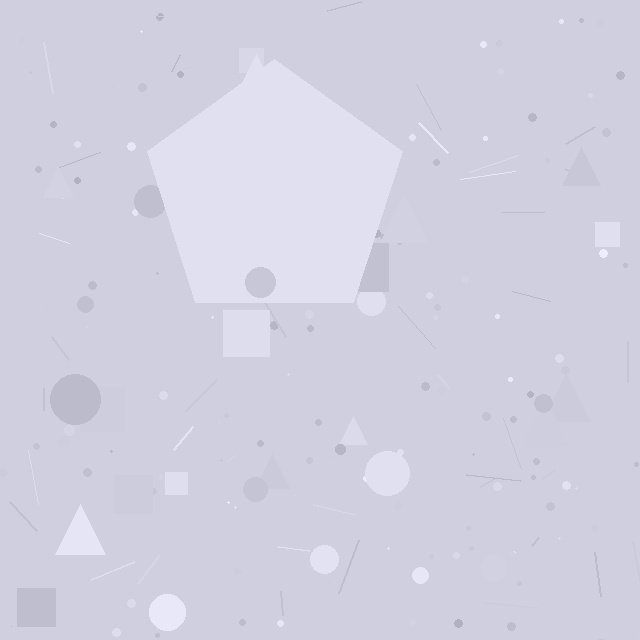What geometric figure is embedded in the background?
A pentagon is embedded in the background.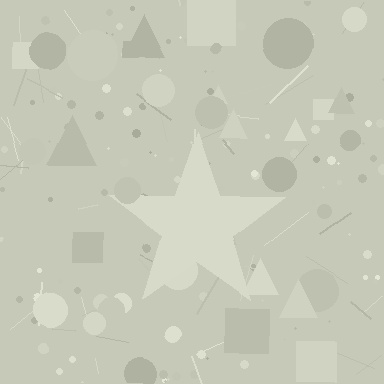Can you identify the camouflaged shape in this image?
The camouflaged shape is a star.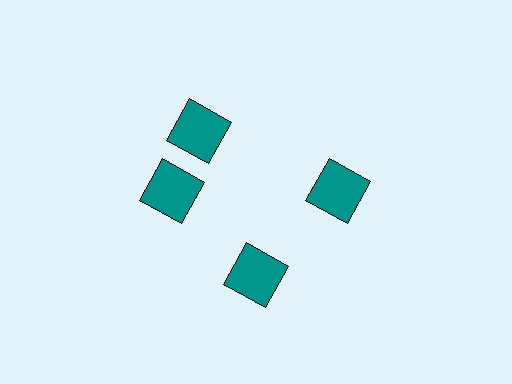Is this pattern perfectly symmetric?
No. The 4 teal squares are arranged in a ring, but one element near the 12 o'clock position is rotated out of alignment along the ring, breaking the 4-fold rotational symmetry.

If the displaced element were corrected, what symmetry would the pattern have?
It would have 4-fold rotational symmetry — the pattern would map onto itself every 90 degrees.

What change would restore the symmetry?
The symmetry would be restored by rotating it back into even spacing with its neighbors so that all 4 squares sit at equal angles and equal distance from the center.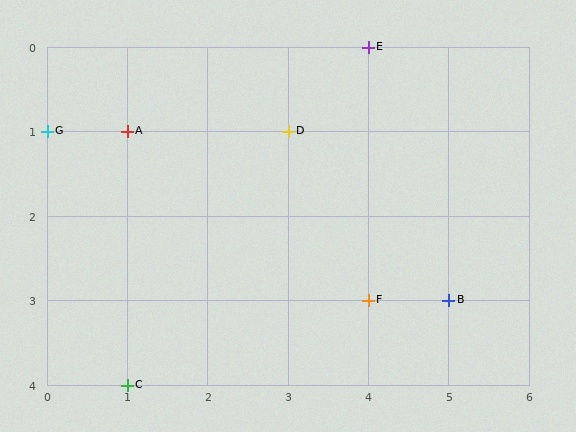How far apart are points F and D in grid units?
Points F and D are 1 column and 2 rows apart (about 2.2 grid units diagonally).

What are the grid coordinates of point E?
Point E is at grid coordinates (4, 0).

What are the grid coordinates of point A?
Point A is at grid coordinates (1, 1).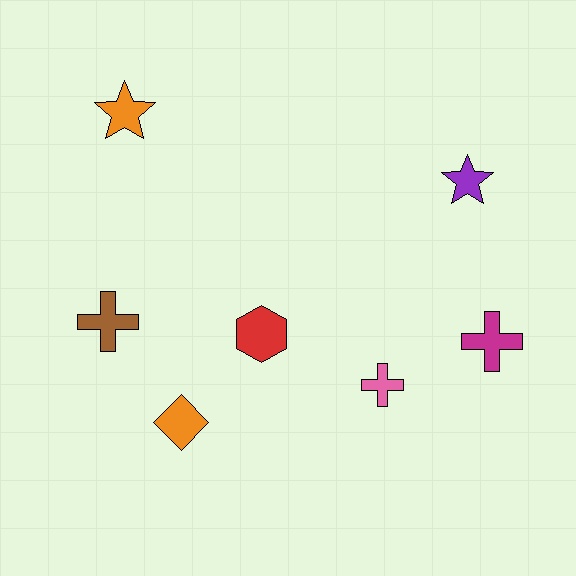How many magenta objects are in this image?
There is 1 magenta object.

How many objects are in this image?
There are 7 objects.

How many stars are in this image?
There are 2 stars.